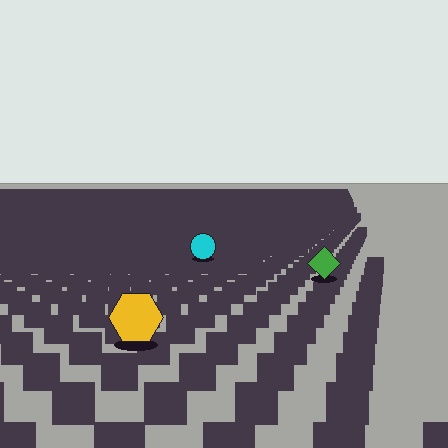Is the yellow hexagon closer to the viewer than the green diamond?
Yes. The yellow hexagon is closer — you can tell from the texture gradient: the ground texture is coarser near it.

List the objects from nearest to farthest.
From nearest to farthest: the yellow hexagon, the green diamond, the cyan circle.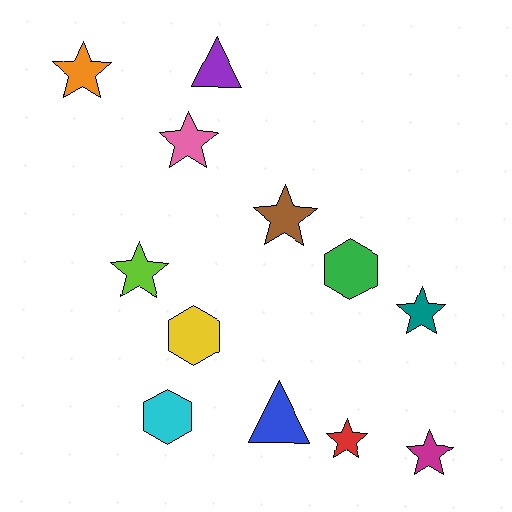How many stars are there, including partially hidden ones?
There are 7 stars.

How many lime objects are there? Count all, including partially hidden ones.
There is 1 lime object.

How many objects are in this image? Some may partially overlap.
There are 12 objects.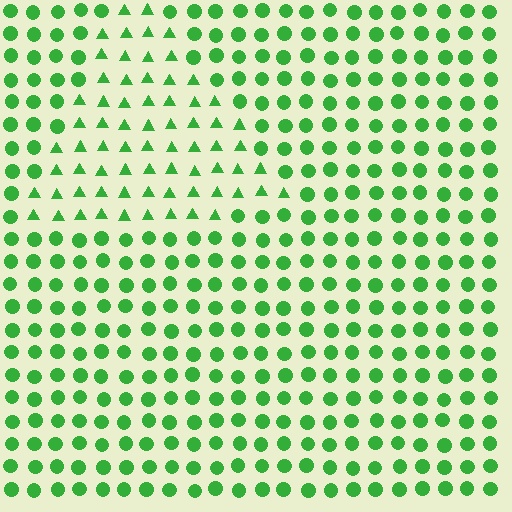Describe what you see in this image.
The image is filled with small green elements arranged in a uniform grid. A triangle-shaped region contains triangles, while the surrounding area contains circles. The boundary is defined purely by the change in element shape.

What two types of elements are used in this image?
The image uses triangles inside the triangle region and circles outside it.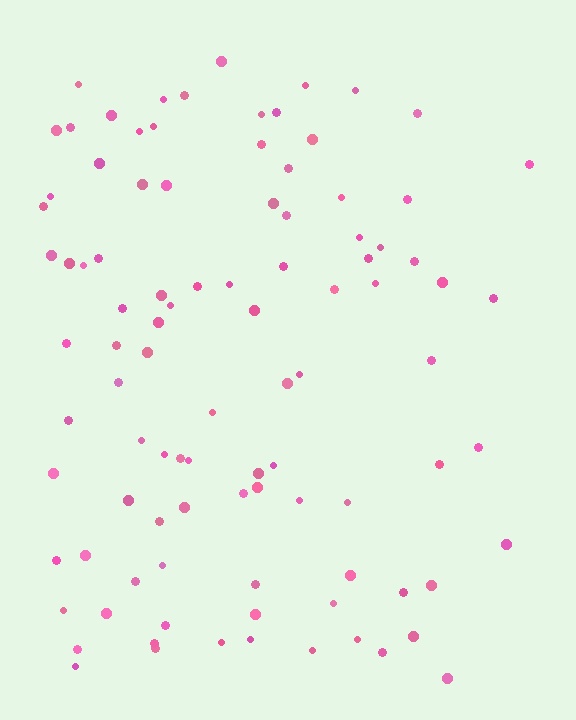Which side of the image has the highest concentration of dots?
The left.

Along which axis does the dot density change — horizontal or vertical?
Horizontal.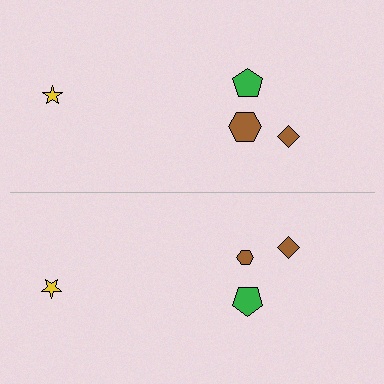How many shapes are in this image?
There are 8 shapes in this image.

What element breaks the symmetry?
The brown hexagon on the bottom side has a different size than its mirror counterpart.